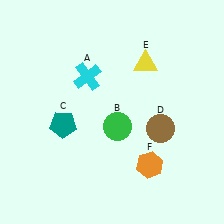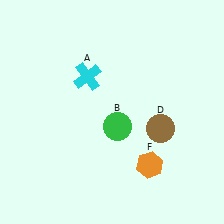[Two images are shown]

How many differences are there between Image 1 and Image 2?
There are 2 differences between the two images.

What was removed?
The teal pentagon (C), the yellow triangle (E) were removed in Image 2.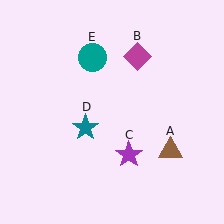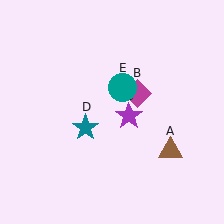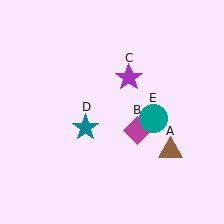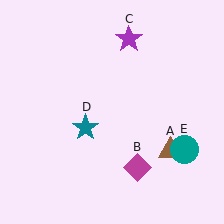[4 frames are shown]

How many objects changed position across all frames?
3 objects changed position: magenta diamond (object B), purple star (object C), teal circle (object E).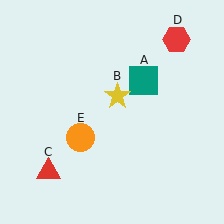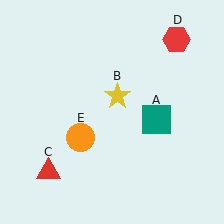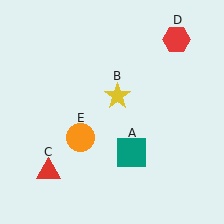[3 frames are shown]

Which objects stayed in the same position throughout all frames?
Yellow star (object B) and red triangle (object C) and red hexagon (object D) and orange circle (object E) remained stationary.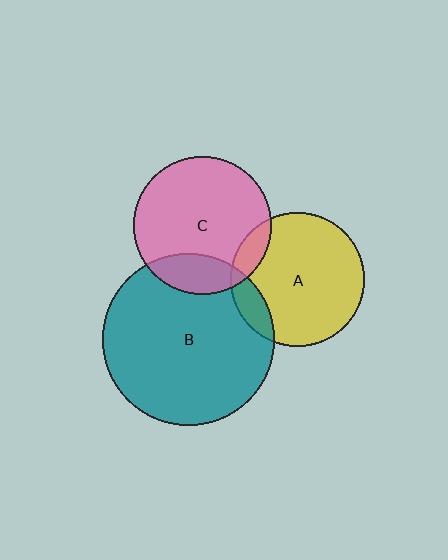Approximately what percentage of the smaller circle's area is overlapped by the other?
Approximately 10%.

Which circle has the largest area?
Circle B (teal).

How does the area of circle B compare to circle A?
Approximately 1.6 times.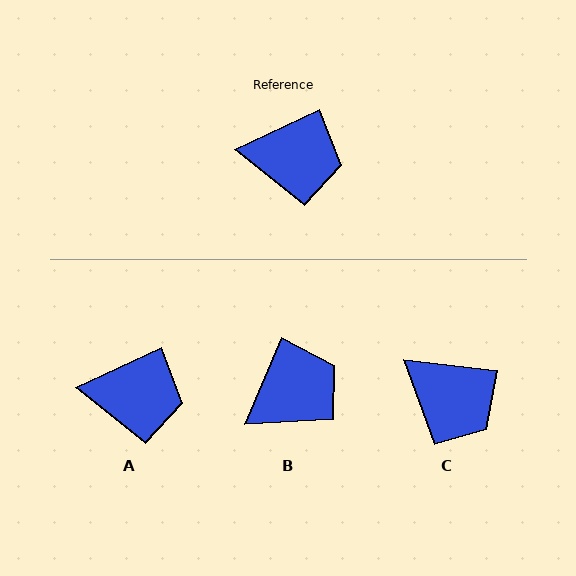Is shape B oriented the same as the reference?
No, it is off by about 42 degrees.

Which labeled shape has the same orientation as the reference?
A.